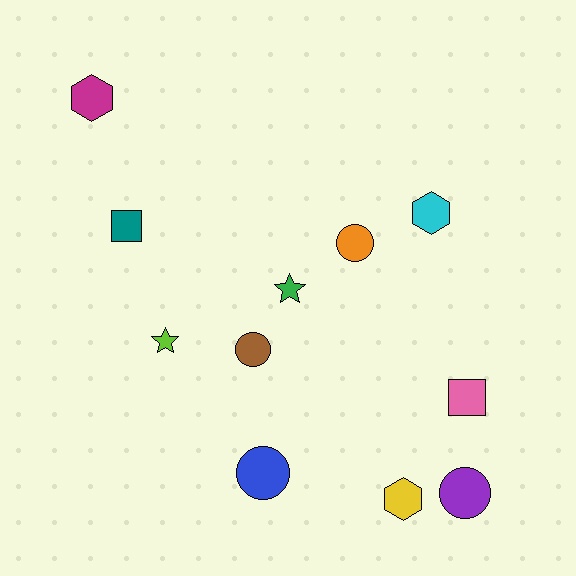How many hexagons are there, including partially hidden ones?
There are 3 hexagons.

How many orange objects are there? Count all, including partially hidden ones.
There is 1 orange object.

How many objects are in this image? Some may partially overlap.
There are 11 objects.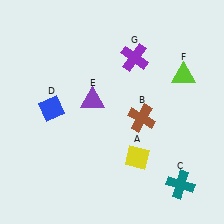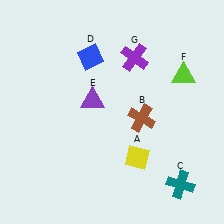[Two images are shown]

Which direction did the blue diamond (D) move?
The blue diamond (D) moved up.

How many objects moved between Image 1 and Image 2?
1 object moved between the two images.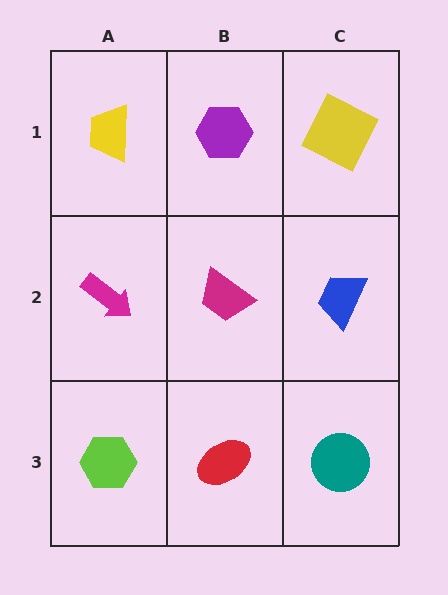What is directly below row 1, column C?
A blue trapezoid.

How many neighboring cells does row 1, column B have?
3.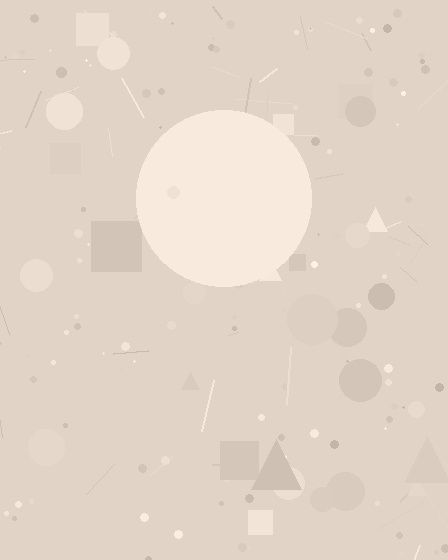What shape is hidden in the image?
A circle is hidden in the image.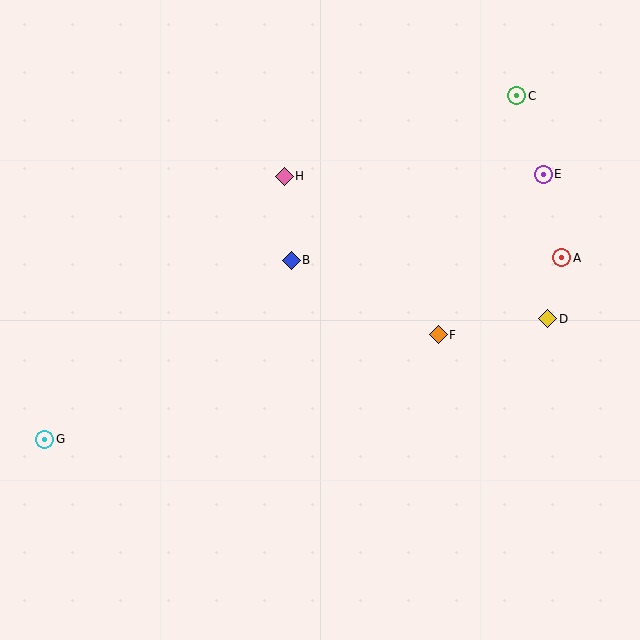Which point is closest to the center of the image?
Point B at (291, 260) is closest to the center.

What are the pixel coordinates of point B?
Point B is at (291, 260).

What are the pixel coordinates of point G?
Point G is at (45, 439).